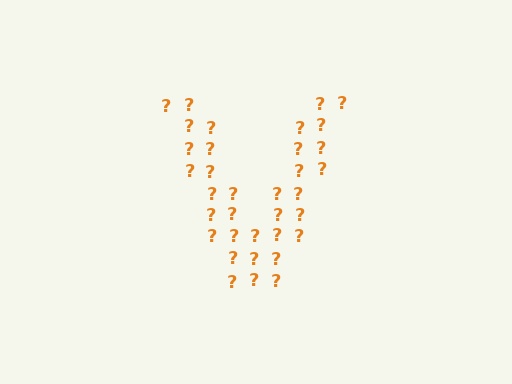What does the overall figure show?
The overall figure shows the letter V.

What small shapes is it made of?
It is made of small question marks.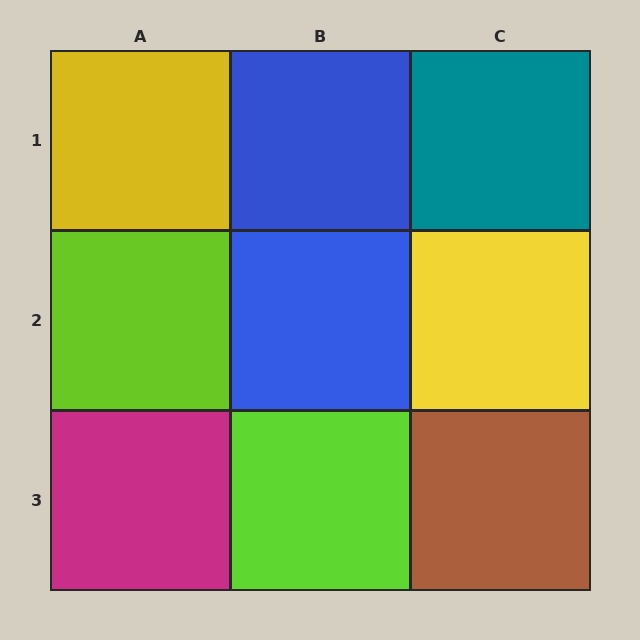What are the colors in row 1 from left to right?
Yellow, blue, teal.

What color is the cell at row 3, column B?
Lime.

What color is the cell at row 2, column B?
Blue.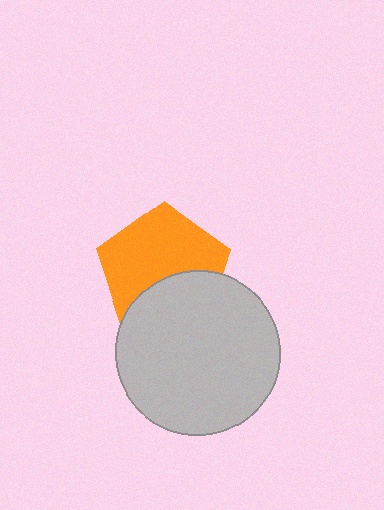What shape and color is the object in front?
The object in front is a light gray circle.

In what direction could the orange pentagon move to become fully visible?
The orange pentagon could move up. That would shift it out from behind the light gray circle entirely.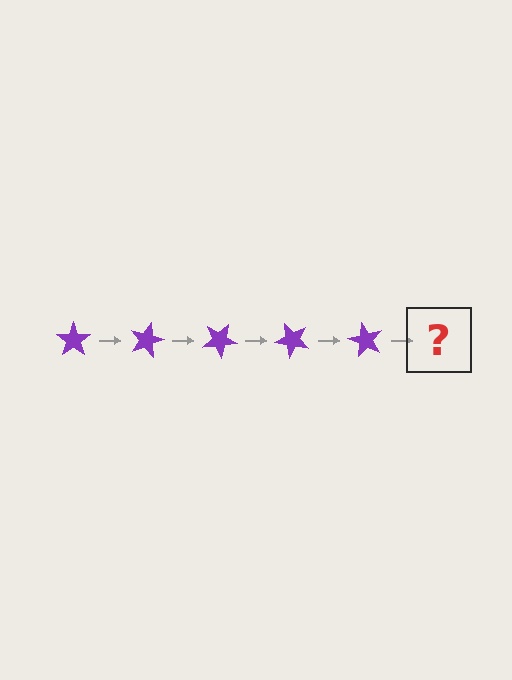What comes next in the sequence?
The next element should be a purple star rotated 75 degrees.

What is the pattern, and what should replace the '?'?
The pattern is that the star rotates 15 degrees each step. The '?' should be a purple star rotated 75 degrees.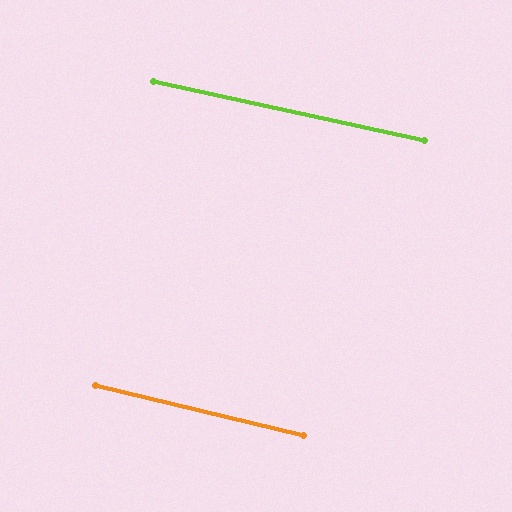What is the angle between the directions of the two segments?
Approximately 1 degree.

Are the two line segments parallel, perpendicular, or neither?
Parallel — their directions differ by only 1.2°.